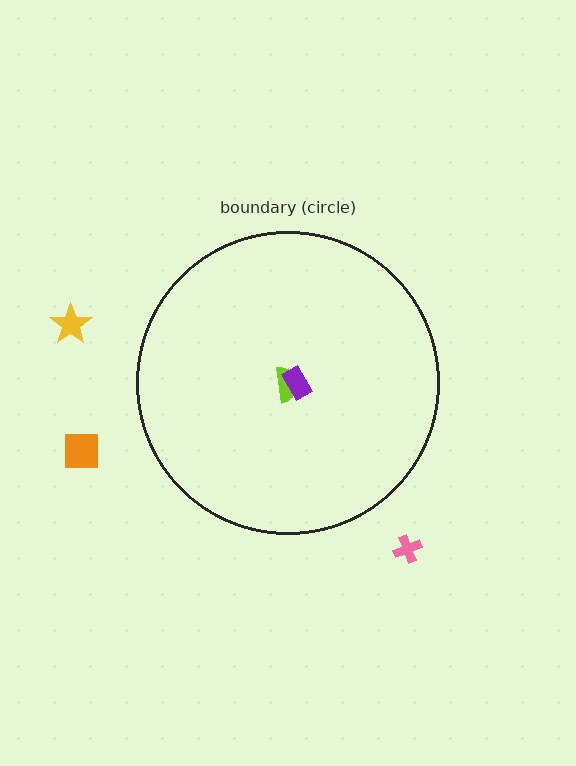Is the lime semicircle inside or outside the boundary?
Inside.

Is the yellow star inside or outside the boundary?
Outside.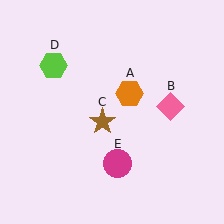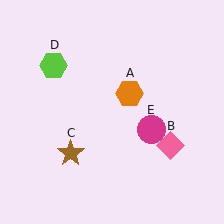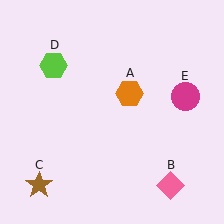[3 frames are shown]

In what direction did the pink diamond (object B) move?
The pink diamond (object B) moved down.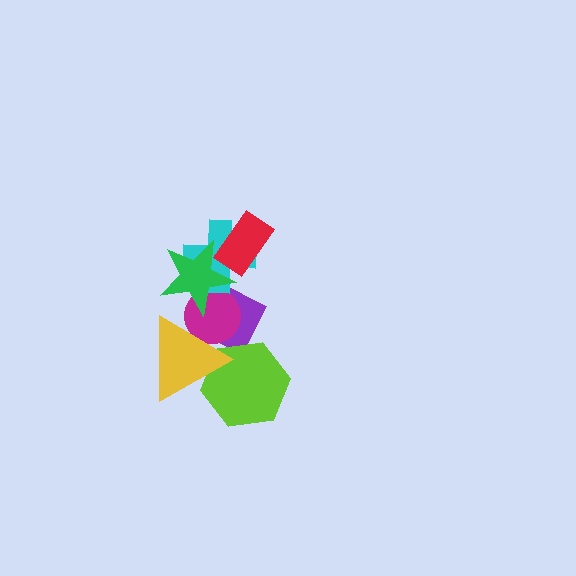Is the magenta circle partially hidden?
Yes, it is partially covered by another shape.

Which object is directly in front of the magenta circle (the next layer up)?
The green star is directly in front of the magenta circle.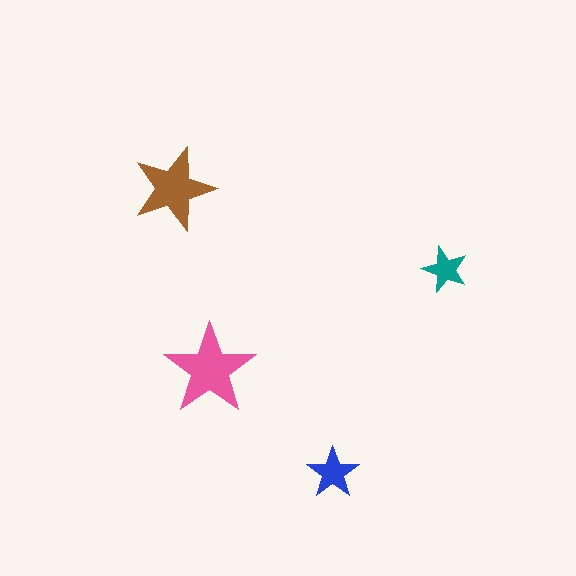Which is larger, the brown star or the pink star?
The pink one.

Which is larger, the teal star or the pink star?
The pink one.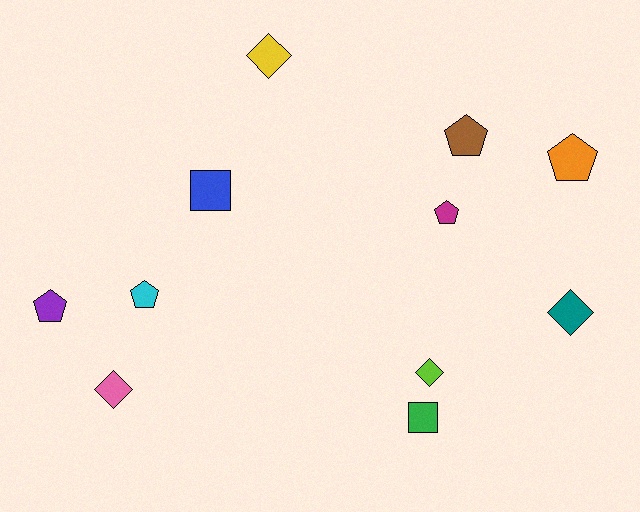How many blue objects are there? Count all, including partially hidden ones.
There is 1 blue object.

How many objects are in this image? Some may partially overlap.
There are 11 objects.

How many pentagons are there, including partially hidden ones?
There are 5 pentagons.